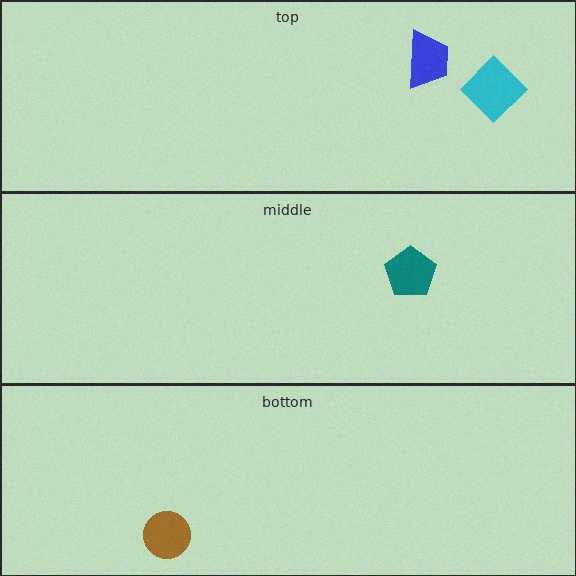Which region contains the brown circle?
The bottom region.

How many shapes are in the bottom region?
1.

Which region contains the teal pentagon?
The middle region.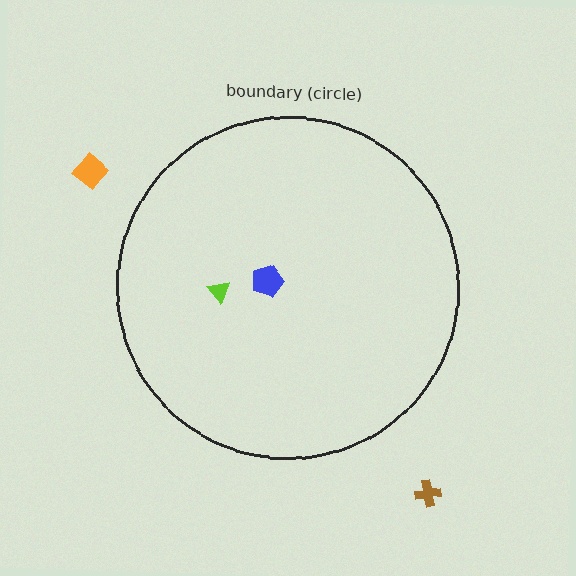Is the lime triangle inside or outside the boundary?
Inside.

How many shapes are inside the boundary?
2 inside, 2 outside.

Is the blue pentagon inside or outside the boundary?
Inside.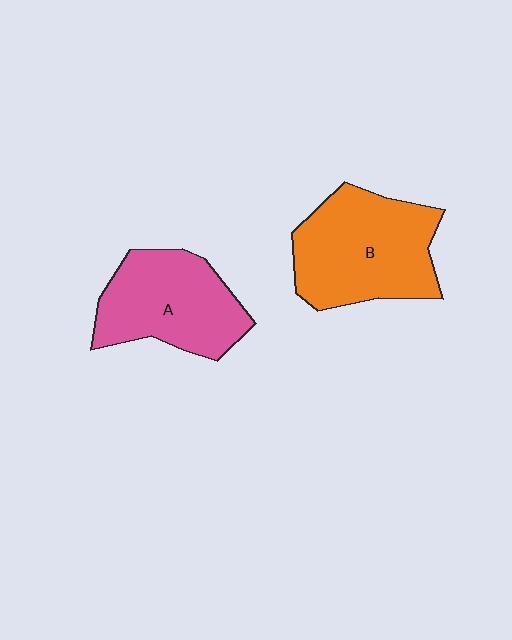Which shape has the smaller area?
Shape A (pink).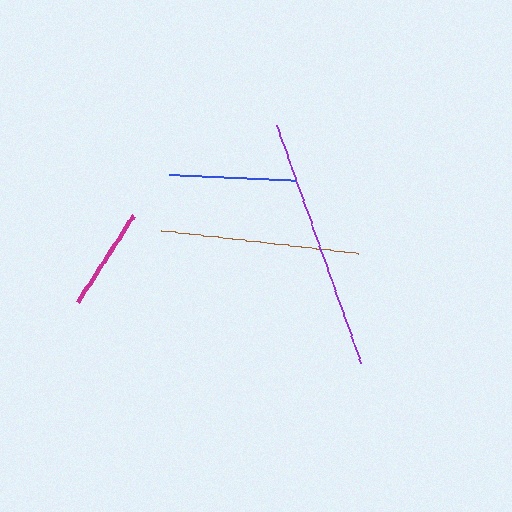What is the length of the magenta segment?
The magenta segment is approximately 103 pixels long.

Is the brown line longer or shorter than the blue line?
The brown line is longer than the blue line.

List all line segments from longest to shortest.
From longest to shortest: purple, brown, blue, magenta.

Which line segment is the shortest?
The magenta line is the shortest at approximately 103 pixels.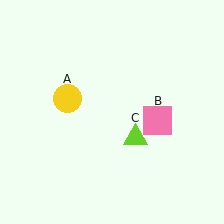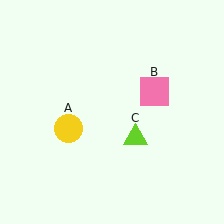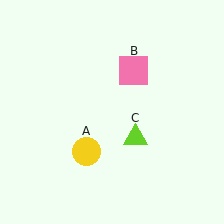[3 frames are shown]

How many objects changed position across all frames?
2 objects changed position: yellow circle (object A), pink square (object B).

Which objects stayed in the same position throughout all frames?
Lime triangle (object C) remained stationary.